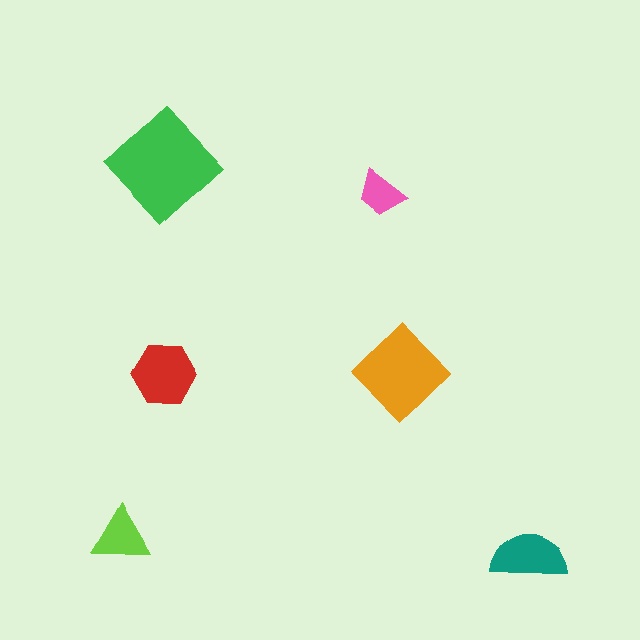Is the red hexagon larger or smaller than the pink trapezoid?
Larger.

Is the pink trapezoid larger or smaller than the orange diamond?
Smaller.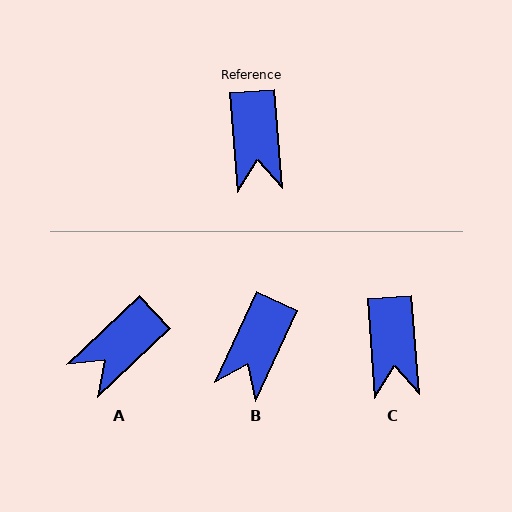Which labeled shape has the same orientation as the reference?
C.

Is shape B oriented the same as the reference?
No, it is off by about 29 degrees.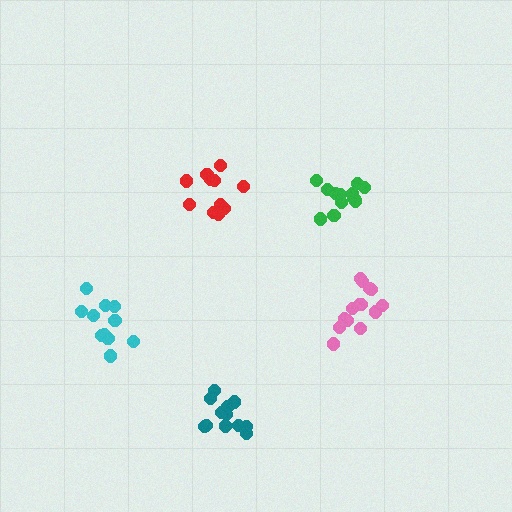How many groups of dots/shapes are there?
There are 5 groups.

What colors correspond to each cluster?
The clusters are colored: teal, green, red, pink, cyan.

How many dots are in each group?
Group 1: 12 dots, Group 2: 12 dots, Group 3: 11 dots, Group 4: 14 dots, Group 5: 11 dots (60 total).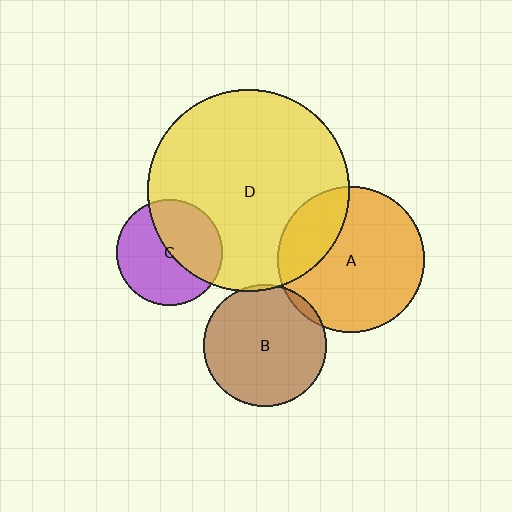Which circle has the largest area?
Circle D (yellow).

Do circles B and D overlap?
Yes.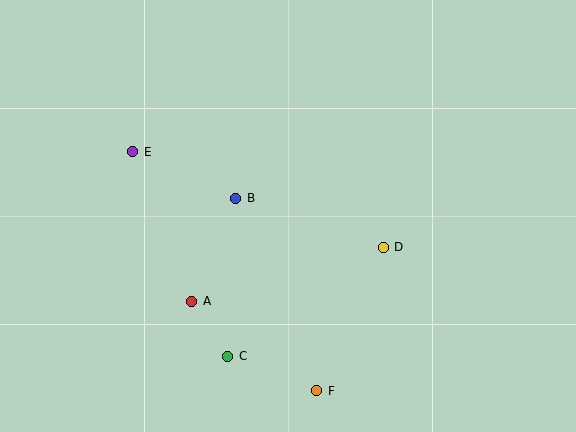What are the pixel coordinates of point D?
Point D is at (383, 247).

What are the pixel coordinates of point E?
Point E is at (133, 152).